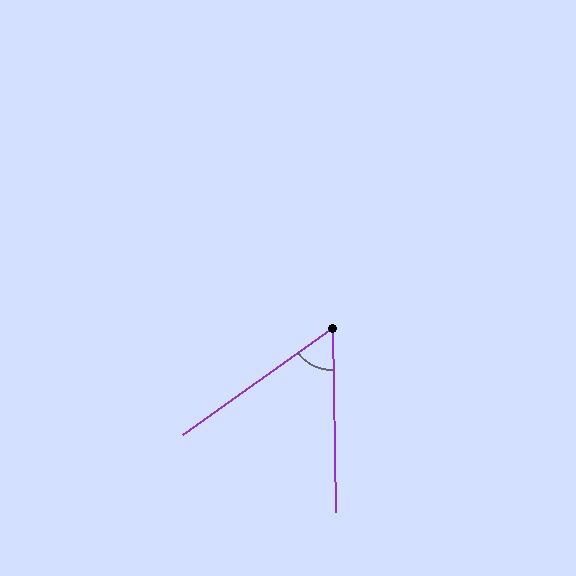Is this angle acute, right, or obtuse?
It is acute.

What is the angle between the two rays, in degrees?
Approximately 55 degrees.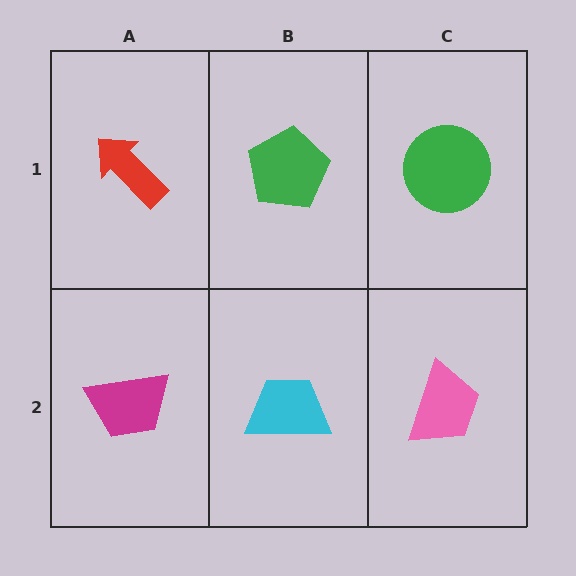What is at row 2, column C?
A pink trapezoid.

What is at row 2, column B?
A cyan trapezoid.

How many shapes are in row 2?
3 shapes.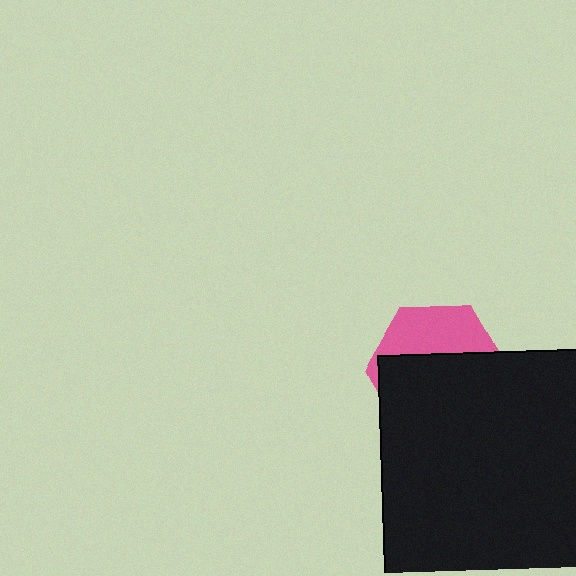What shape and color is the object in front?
The object in front is a black rectangle.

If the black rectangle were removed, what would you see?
You would see the complete pink hexagon.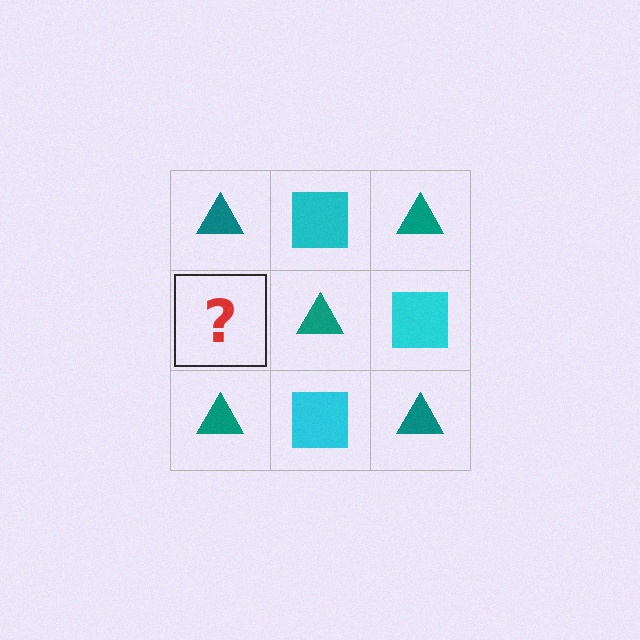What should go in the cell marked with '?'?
The missing cell should contain a cyan square.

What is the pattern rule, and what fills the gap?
The rule is that it alternates teal triangle and cyan square in a checkerboard pattern. The gap should be filled with a cyan square.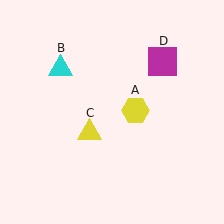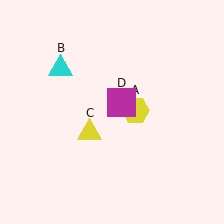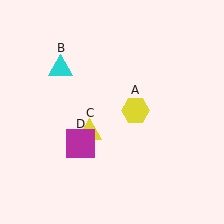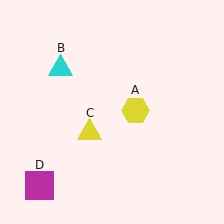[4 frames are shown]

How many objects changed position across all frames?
1 object changed position: magenta square (object D).